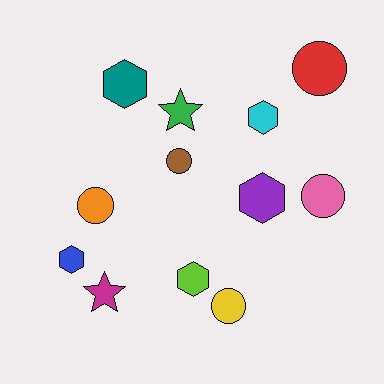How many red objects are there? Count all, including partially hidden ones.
There is 1 red object.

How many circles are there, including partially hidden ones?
There are 5 circles.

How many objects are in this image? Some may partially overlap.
There are 12 objects.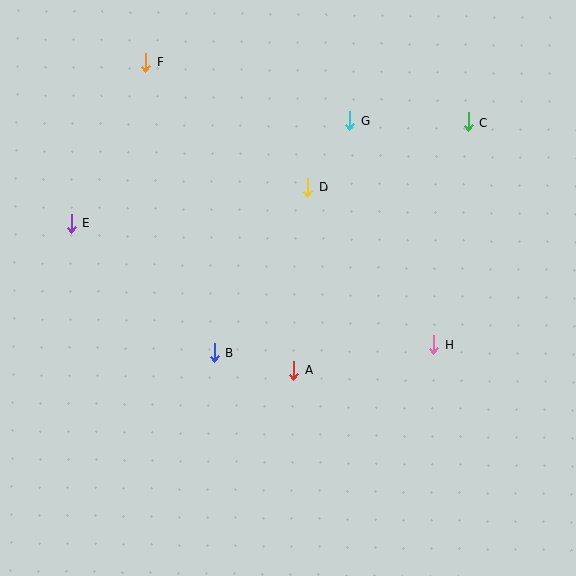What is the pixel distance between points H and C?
The distance between H and C is 225 pixels.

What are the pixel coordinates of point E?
Point E is at (71, 224).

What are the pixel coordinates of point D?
Point D is at (308, 187).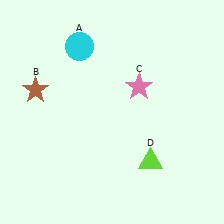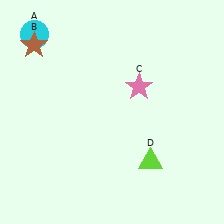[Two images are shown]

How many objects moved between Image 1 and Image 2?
2 objects moved between the two images.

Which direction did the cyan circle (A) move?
The cyan circle (A) moved left.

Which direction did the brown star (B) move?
The brown star (B) moved up.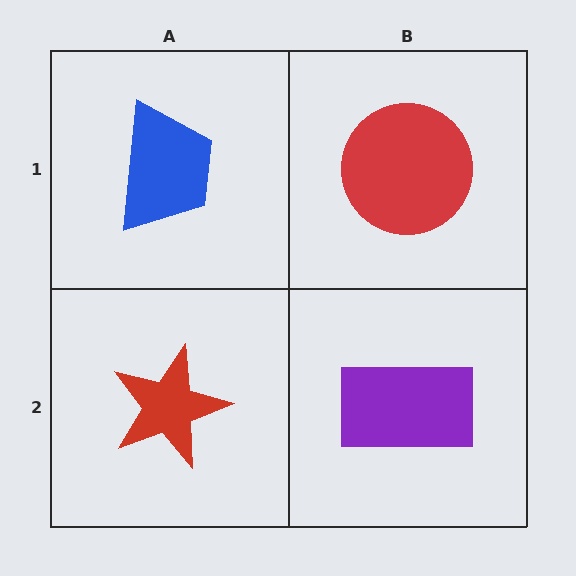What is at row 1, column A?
A blue trapezoid.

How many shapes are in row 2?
2 shapes.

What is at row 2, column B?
A purple rectangle.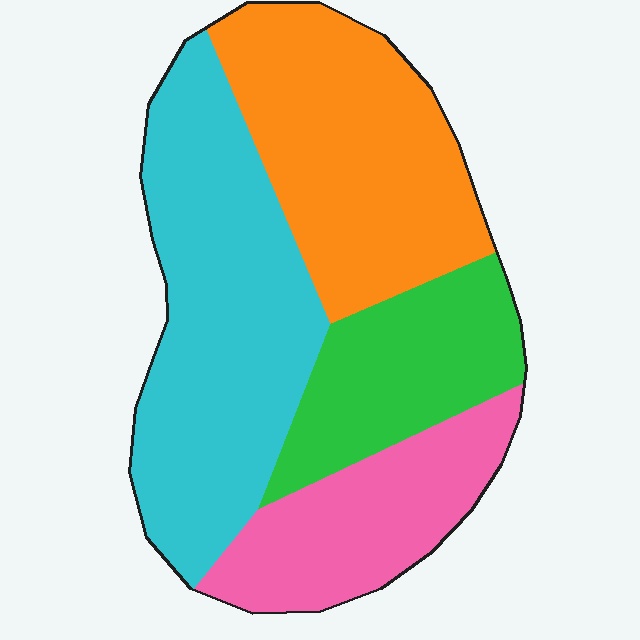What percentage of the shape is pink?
Pink takes up about one sixth (1/6) of the shape.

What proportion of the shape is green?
Green covers about 15% of the shape.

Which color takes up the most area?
Cyan, at roughly 35%.